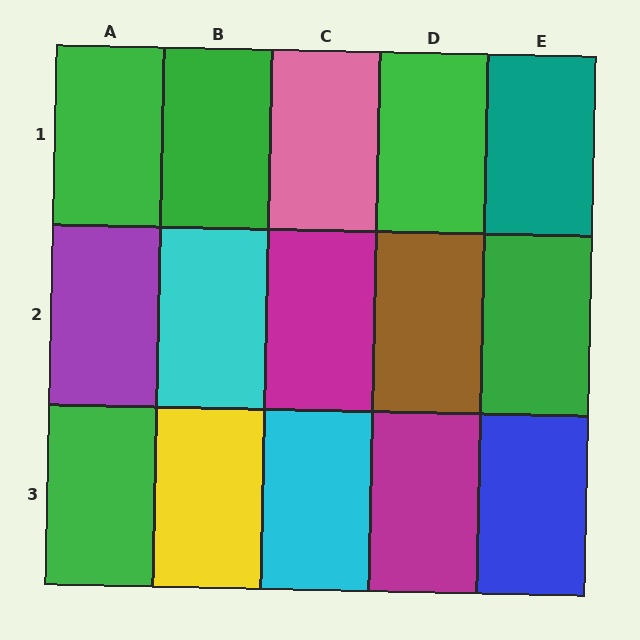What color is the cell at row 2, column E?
Green.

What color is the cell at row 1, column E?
Teal.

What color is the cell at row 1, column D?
Green.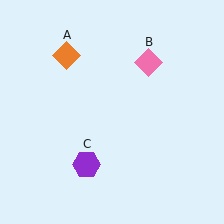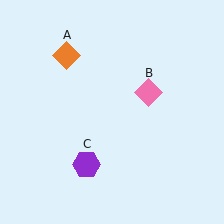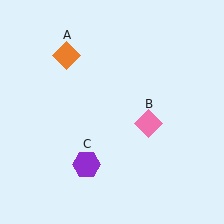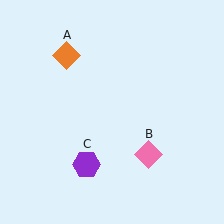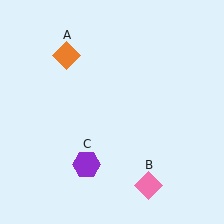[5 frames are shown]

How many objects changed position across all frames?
1 object changed position: pink diamond (object B).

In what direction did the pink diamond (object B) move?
The pink diamond (object B) moved down.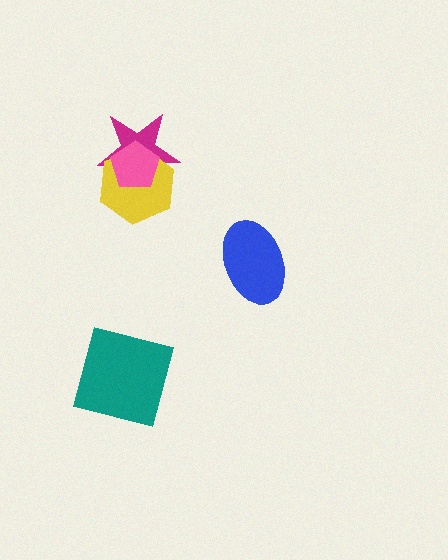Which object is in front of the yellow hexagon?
The pink pentagon is in front of the yellow hexagon.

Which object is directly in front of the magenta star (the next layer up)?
The yellow hexagon is directly in front of the magenta star.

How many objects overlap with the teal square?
0 objects overlap with the teal square.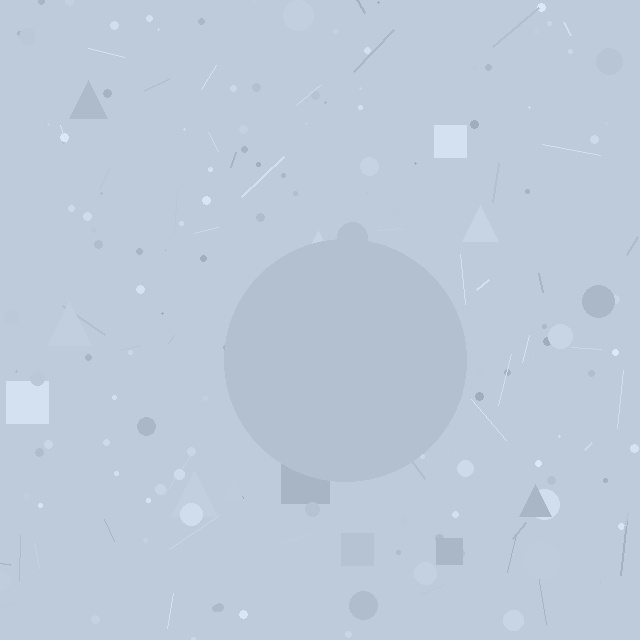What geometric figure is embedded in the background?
A circle is embedded in the background.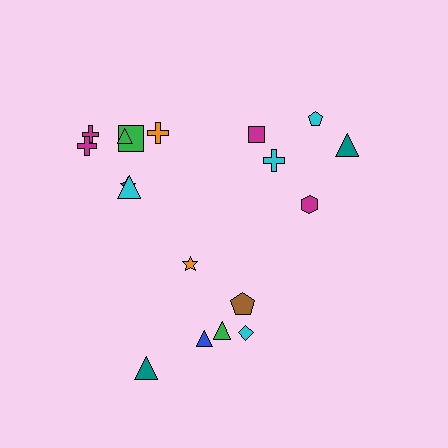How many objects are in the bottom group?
There are 6 objects.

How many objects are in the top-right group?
There are 5 objects.